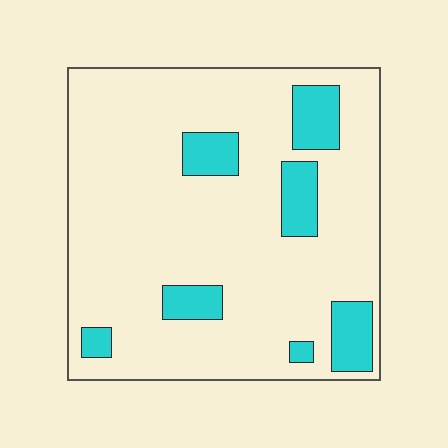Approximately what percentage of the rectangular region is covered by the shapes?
Approximately 15%.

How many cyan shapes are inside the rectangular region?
7.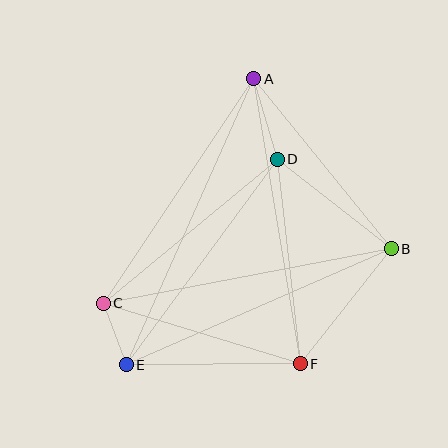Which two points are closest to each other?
Points C and E are closest to each other.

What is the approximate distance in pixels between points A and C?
The distance between A and C is approximately 270 pixels.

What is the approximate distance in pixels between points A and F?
The distance between A and F is approximately 289 pixels.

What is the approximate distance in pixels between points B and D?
The distance between B and D is approximately 145 pixels.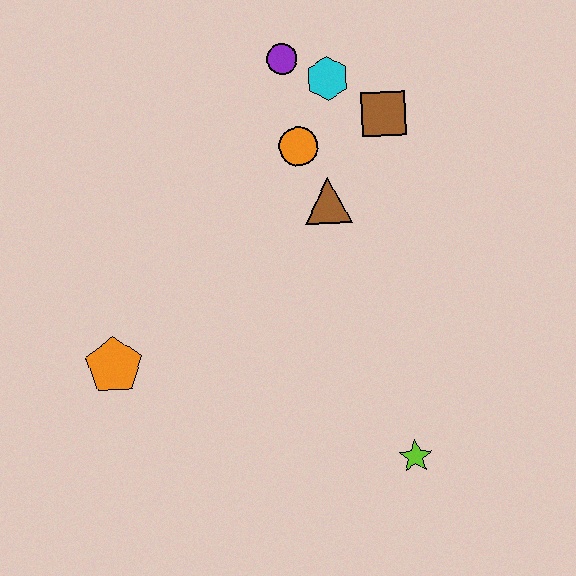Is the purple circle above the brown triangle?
Yes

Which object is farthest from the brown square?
The orange pentagon is farthest from the brown square.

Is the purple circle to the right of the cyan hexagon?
No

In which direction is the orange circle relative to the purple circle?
The orange circle is below the purple circle.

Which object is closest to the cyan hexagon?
The purple circle is closest to the cyan hexagon.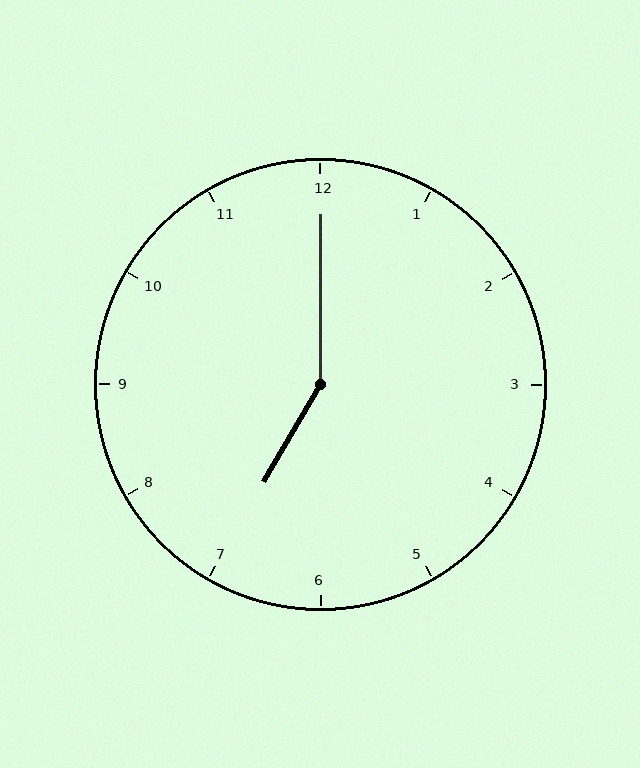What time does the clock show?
7:00.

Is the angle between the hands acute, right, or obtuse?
It is obtuse.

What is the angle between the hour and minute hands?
Approximately 150 degrees.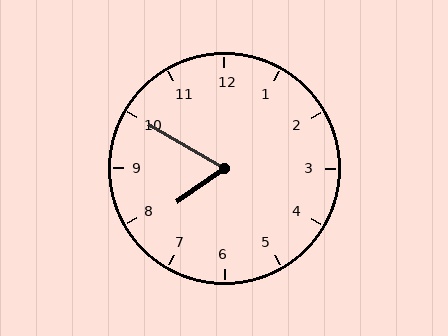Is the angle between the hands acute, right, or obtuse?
It is acute.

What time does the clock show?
7:50.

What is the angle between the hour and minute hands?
Approximately 65 degrees.